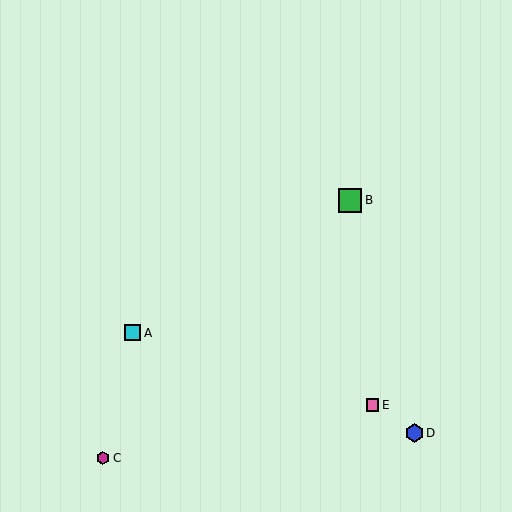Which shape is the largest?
The green square (labeled B) is the largest.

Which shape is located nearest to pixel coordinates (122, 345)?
The cyan square (labeled A) at (133, 333) is nearest to that location.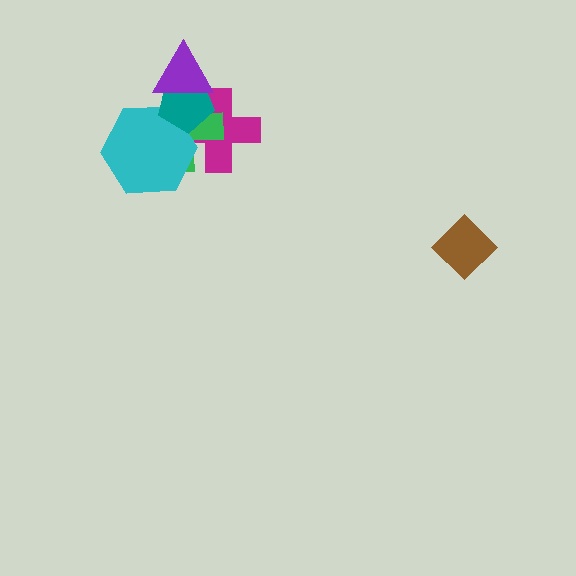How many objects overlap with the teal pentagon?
4 objects overlap with the teal pentagon.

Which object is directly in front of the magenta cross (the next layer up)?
The green cross is directly in front of the magenta cross.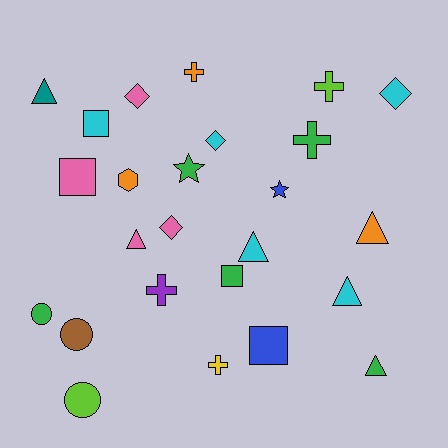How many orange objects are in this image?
There are 3 orange objects.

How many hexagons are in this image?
There is 1 hexagon.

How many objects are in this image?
There are 25 objects.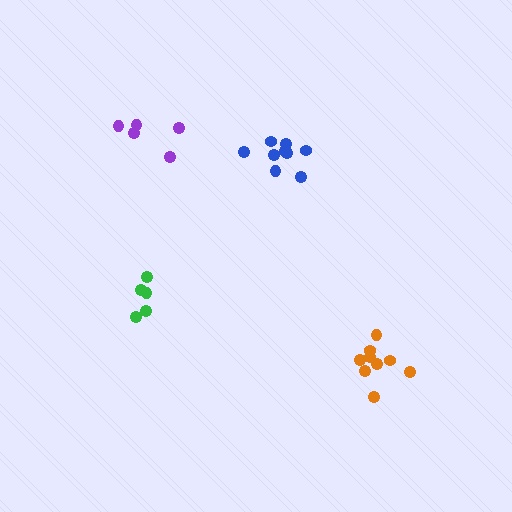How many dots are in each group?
Group 1: 9 dots, Group 2: 9 dots, Group 3: 5 dots, Group 4: 5 dots (28 total).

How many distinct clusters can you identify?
There are 4 distinct clusters.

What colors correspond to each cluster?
The clusters are colored: blue, orange, purple, green.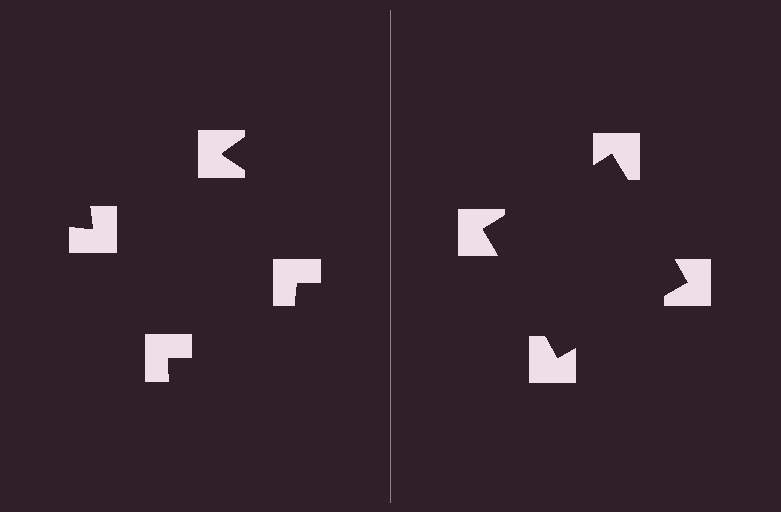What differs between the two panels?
The notched squares are positioned identically on both sides; only the wedge orientations differ. On the right they align to a square; on the left they are misaligned.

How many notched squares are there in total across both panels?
8 — 4 on each side.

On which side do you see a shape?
An illusory square appears on the right side. On the left side the wedge cuts are rotated, so no coherent shape forms.